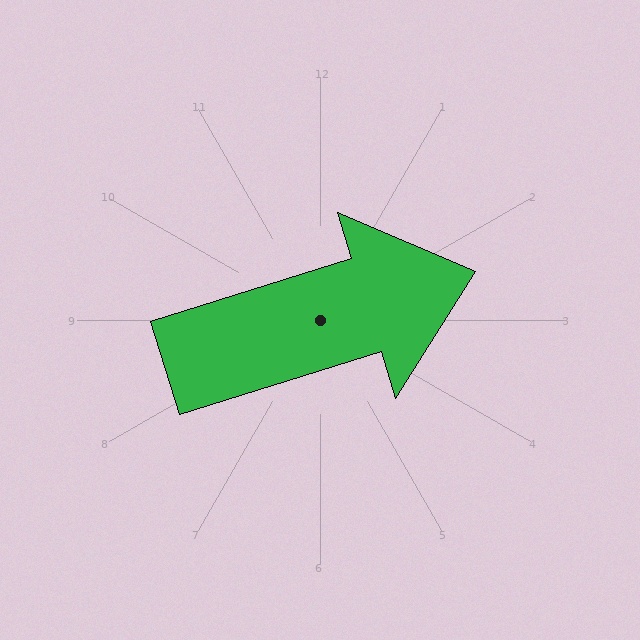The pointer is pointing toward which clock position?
Roughly 2 o'clock.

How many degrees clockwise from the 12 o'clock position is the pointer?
Approximately 73 degrees.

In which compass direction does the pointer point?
East.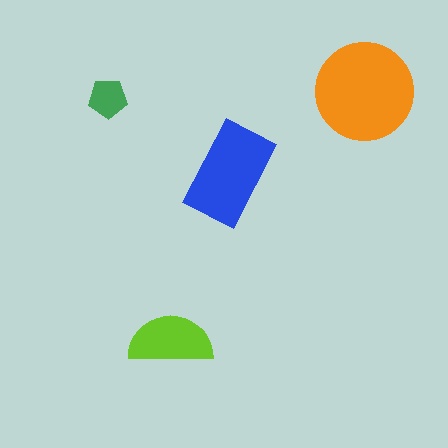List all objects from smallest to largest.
The green pentagon, the lime semicircle, the blue rectangle, the orange circle.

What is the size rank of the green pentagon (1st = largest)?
4th.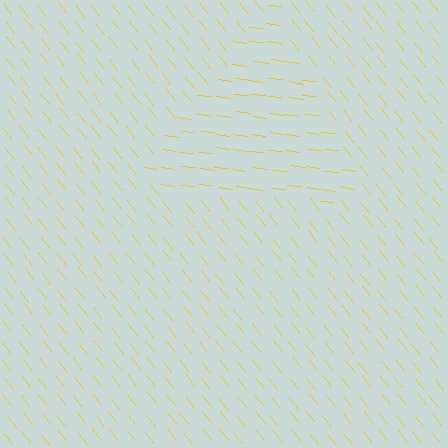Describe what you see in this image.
The image is filled with small yellow line segments. A triangle region in the image has lines oriented differently from the surrounding lines, creating a visible texture boundary.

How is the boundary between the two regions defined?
The boundary is defined purely by a change in line orientation (approximately 45 degrees difference). All lines are the same color and thickness.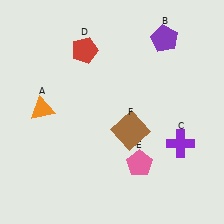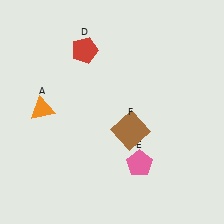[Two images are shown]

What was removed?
The purple cross (C), the purple pentagon (B) were removed in Image 2.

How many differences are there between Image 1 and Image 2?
There are 2 differences between the two images.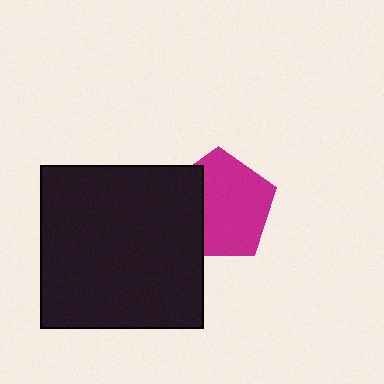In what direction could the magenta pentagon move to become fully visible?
The magenta pentagon could move right. That would shift it out from behind the black square entirely.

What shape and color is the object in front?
The object in front is a black square.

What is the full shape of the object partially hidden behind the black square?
The partially hidden object is a magenta pentagon.